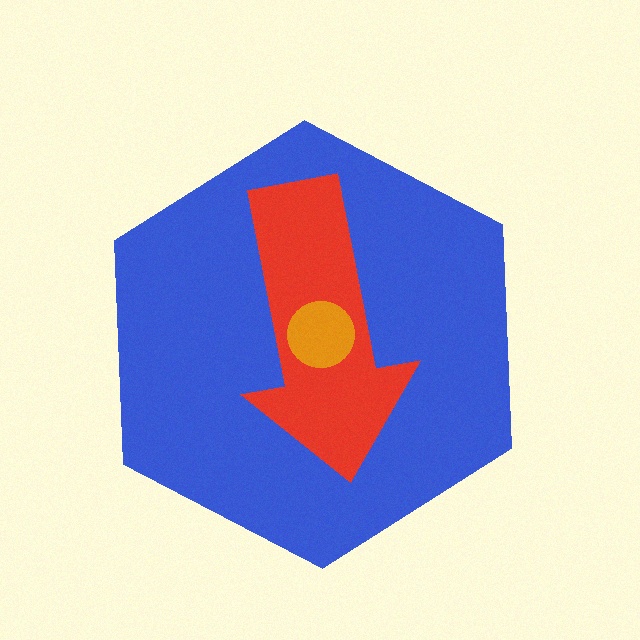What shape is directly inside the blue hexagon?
The red arrow.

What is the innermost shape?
The orange circle.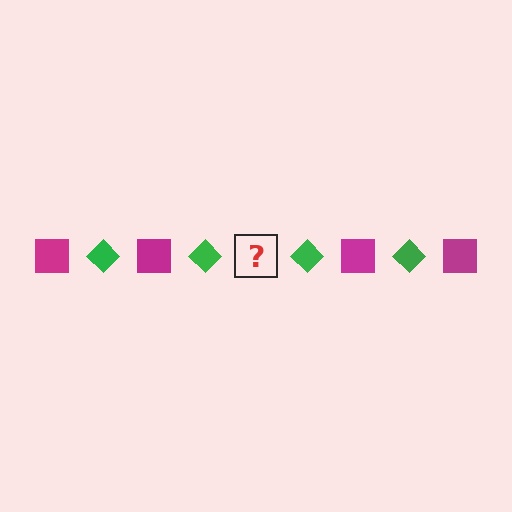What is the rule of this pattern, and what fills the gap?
The rule is that the pattern alternates between magenta square and green diamond. The gap should be filled with a magenta square.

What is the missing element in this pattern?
The missing element is a magenta square.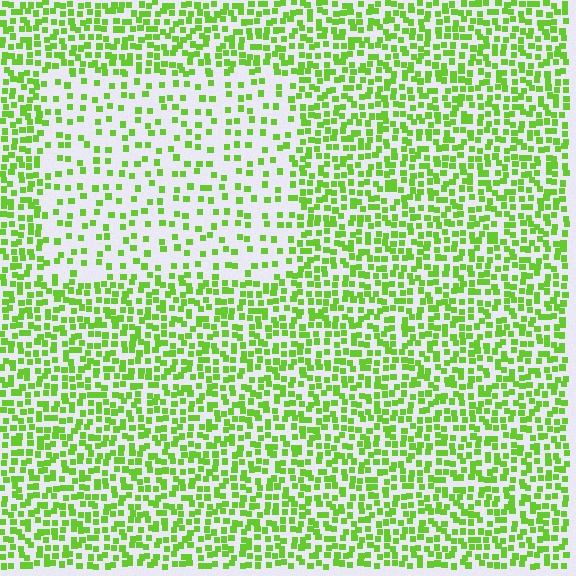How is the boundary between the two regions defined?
The boundary is defined by a change in element density (approximately 2.3x ratio). All elements are the same color, size, and shape.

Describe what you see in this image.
The image contains small lime elements arranged at two different densities. A rectangle-shaped region is visible where the elements are less densely packed than the surrounding area.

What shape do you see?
I see a rectangle.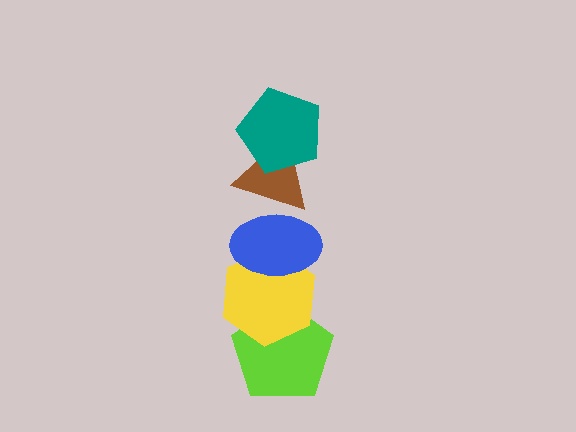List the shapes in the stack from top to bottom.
From top to bottom: the teal pentagon, the brown triangle, the blue ellipse, the yellow hexagon, the lime pentagon.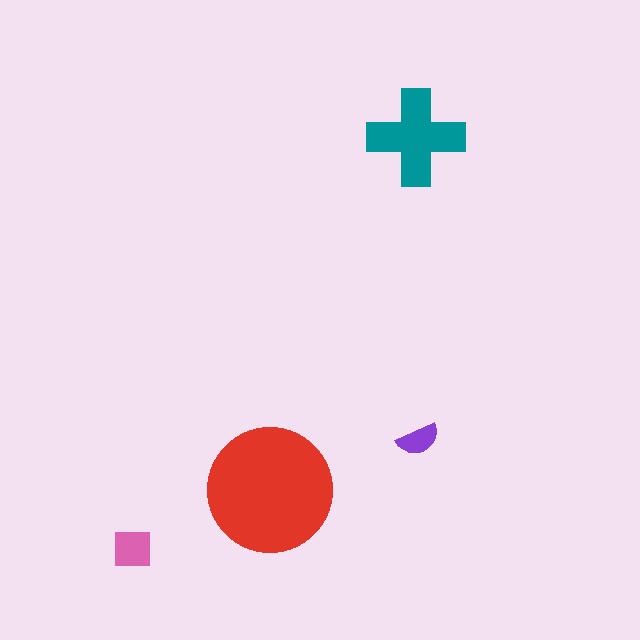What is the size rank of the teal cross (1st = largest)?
2nd.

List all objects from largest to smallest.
The red circle, the teal cross, the pink square, the purple semicircle.